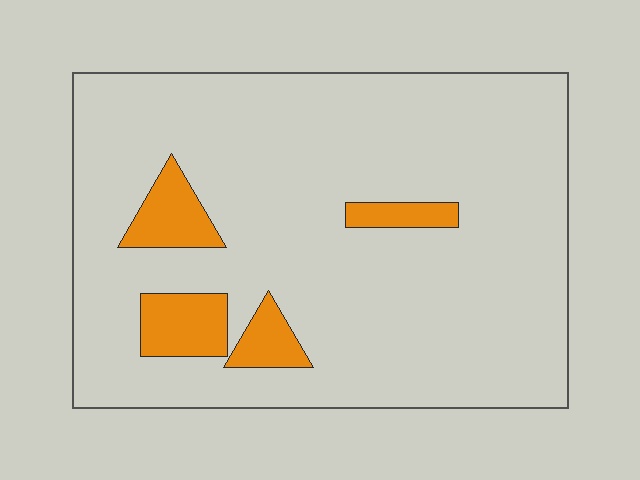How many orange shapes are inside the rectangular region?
4.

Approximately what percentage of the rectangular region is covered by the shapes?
Approximately 10%.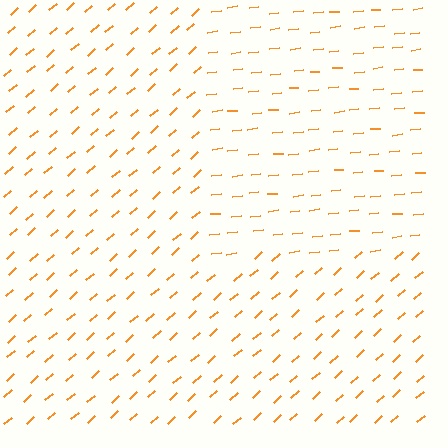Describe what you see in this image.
The image is filled with small orange line segments. A rectangle region in the image has lines oriented differently from the surrounding lines, creating a visible texture boundary.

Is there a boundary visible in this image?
Yes, there is a texture boundary formed by a change in line orientation.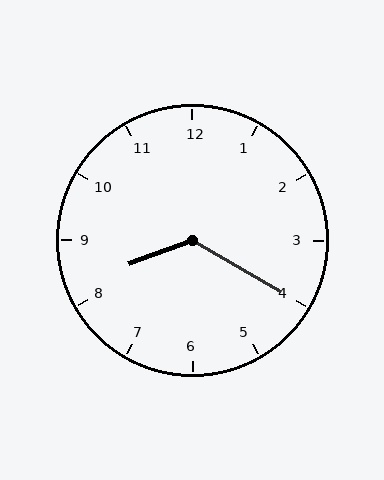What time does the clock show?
8:20.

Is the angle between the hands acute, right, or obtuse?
It is obtuse.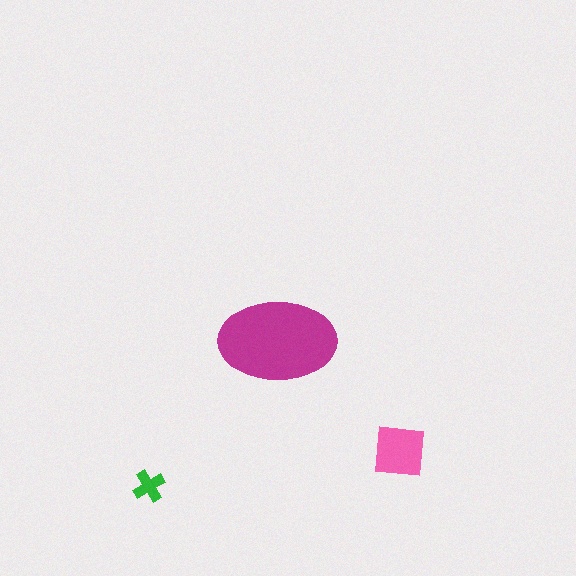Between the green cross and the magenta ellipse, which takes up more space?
The magenta ellipse.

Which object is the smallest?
The green cross.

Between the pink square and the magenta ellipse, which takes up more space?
The magenta ellipse.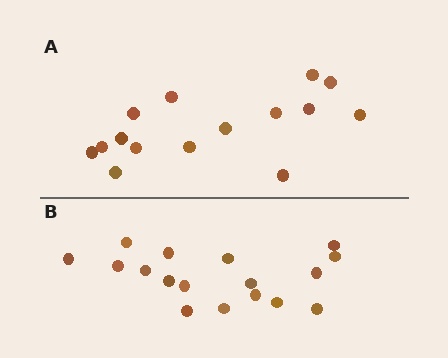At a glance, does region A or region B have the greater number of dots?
Region B (the bottom region) has more dots.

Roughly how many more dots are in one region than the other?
Region B has just a few more — roughly 2 or 3 more dots than region A.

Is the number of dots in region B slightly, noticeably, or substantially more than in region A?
Region B has only slightly more — the two regions are fairly close. The ratio is roughly 1.1 to 1.